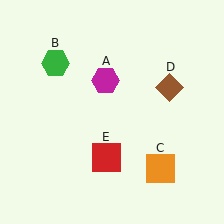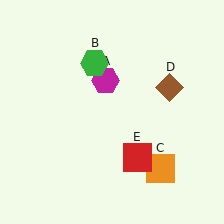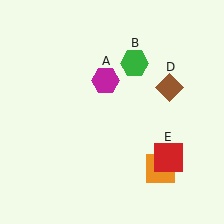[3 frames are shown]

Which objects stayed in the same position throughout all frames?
Magenta hexagon (object A) and orange square (object C) and brown diamond (object D) remained stationary.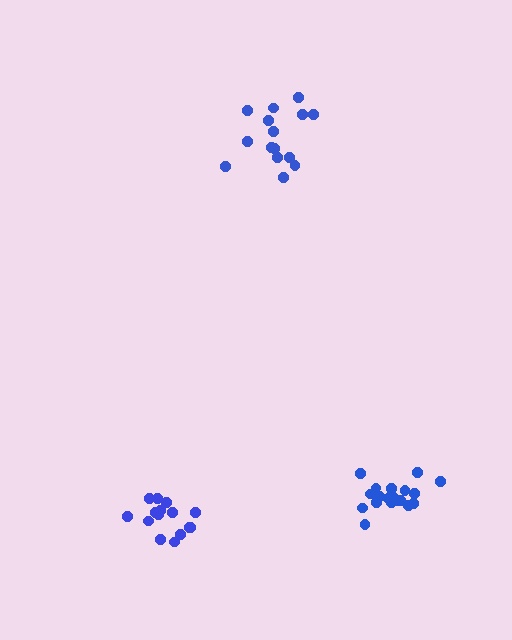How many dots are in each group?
Group 1: 15 dots, Group 2: 15 dots, Group 3: 20 dots (50 total).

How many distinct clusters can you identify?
There are 3 distinct clusters.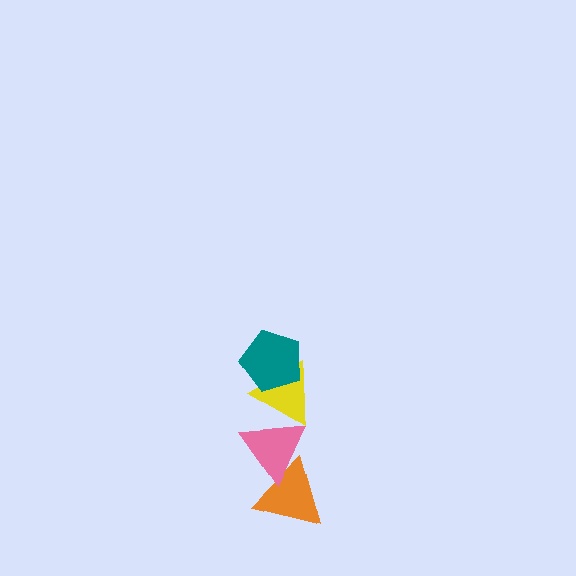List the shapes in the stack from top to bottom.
From top to bottom: the teal pentagon, the yellow triangle, the pink triangle, the orange triangle.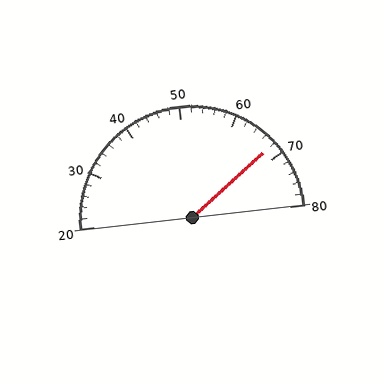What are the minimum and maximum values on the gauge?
The gauge ranges from 20 to 80.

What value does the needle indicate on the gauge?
The needle indicates approximately 68.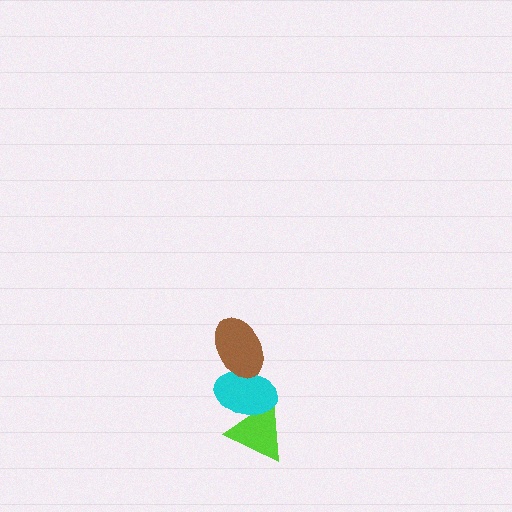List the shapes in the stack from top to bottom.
From top to bottom: the brown ellipse, the cyan ellipse, the lime triangle.